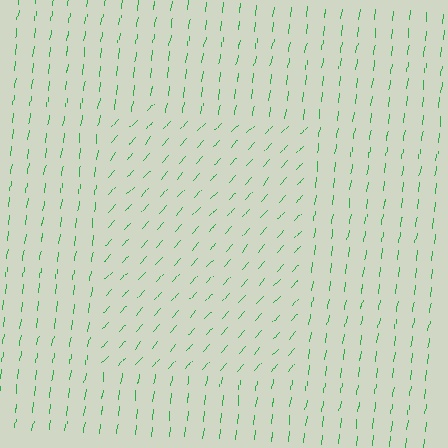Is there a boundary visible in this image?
Yes, there is a texture boundary formed by a change in line orientation.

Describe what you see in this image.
The image is filled with small green line segments. A rectangle region in the image has lines oriented differently from the surrounding lines, creating a visible texture boundary.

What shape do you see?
I see a rectangle.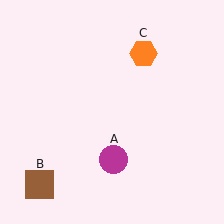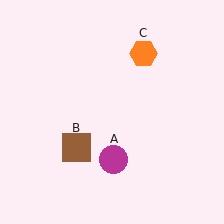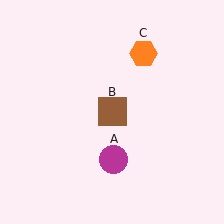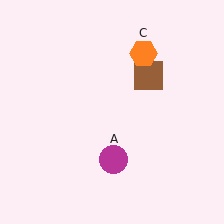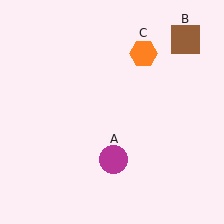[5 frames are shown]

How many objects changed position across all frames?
1 object changed position: brown square (object B).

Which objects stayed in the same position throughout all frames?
Magenta circle (object A) and orange hexagon (object C) remained stationary.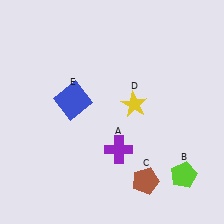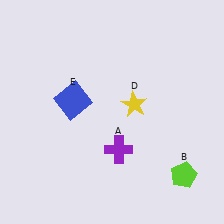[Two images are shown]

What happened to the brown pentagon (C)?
The brown pentagon (C) was removed in Image 2. It was in the bottom-right area of Image 1.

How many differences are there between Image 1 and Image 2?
There is 1 difference between the two images.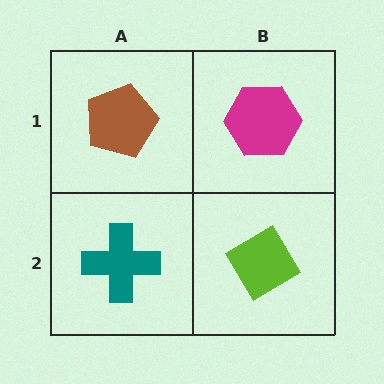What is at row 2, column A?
A teal cross.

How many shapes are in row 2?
2 shapes.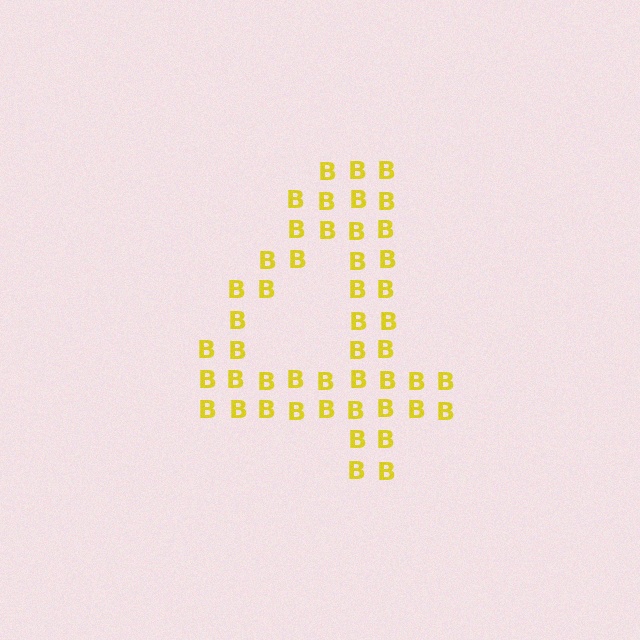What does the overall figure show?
The overall figure shows the digit 4.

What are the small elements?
The small elements are letter B's.